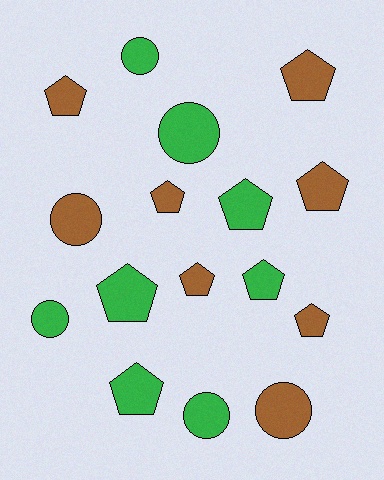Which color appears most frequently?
Brown, with 8 objects.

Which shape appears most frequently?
Pentagon, with 10 objects.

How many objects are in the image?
There are 16 objects.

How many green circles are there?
There are 4 green circles.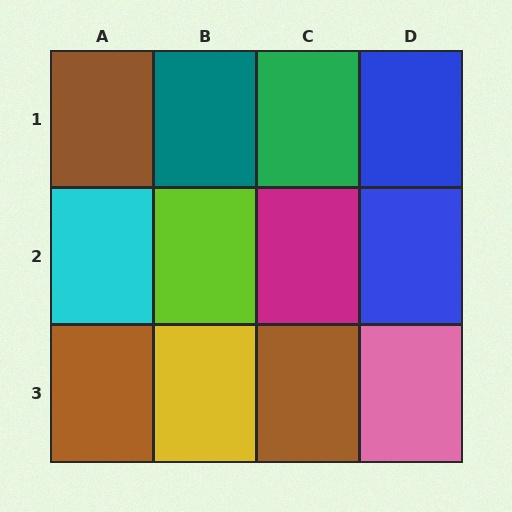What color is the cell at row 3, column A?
Brown.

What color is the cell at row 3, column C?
Brown.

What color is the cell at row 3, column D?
Pink.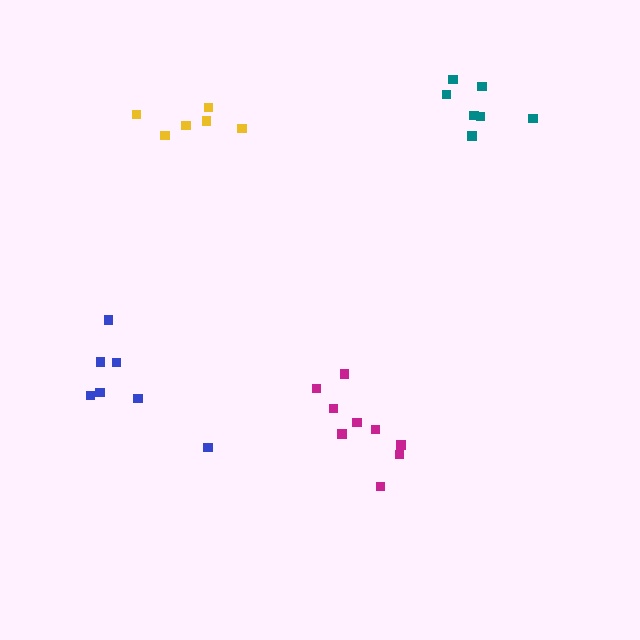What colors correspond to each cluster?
The clusters are colored: yellow, magenta, blue, teal.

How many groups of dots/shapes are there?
There are 4 groups.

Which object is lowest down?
The magenta cluster is bottommost.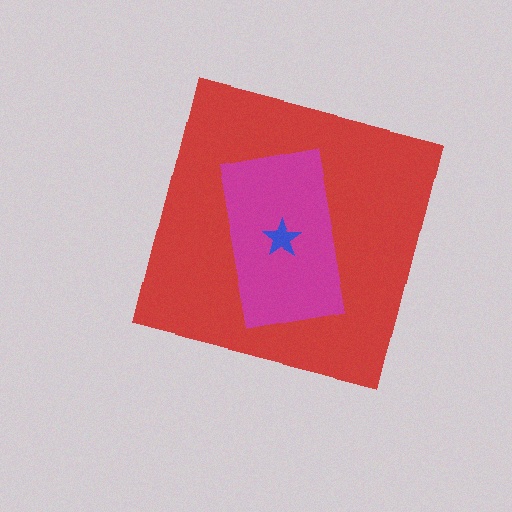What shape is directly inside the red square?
The magenta rectangle.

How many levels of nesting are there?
3.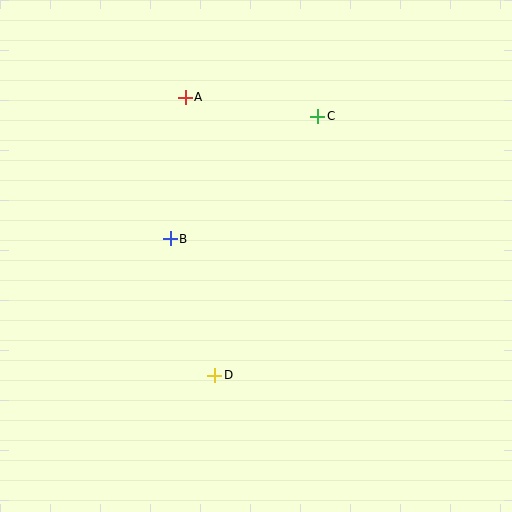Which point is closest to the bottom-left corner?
Point D is closest to the bottom-left corner.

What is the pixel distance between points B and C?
The distance between B and C is 192 pixels.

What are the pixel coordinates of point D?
Point D is at (215, 375).